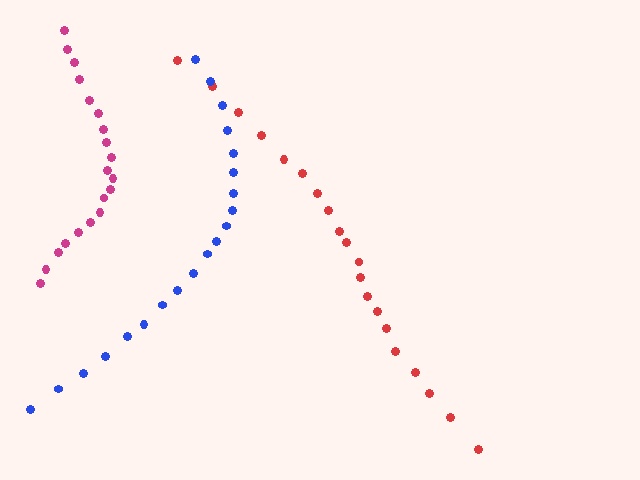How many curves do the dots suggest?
There are 3 distinct paths.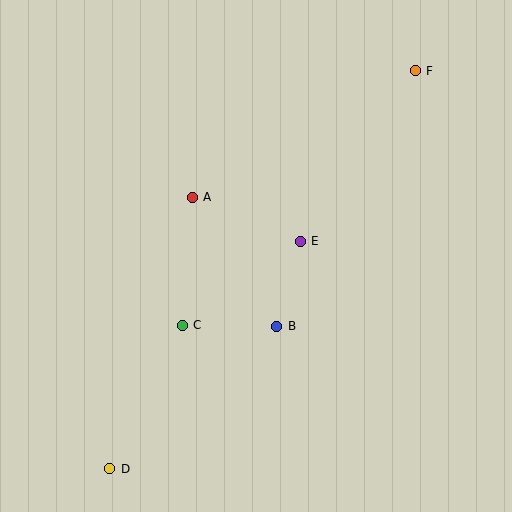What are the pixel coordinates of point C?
Point C is at (182, 325).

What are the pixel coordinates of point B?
Point B is at (277, 326).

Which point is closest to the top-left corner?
Point A is closest to the top-left corner.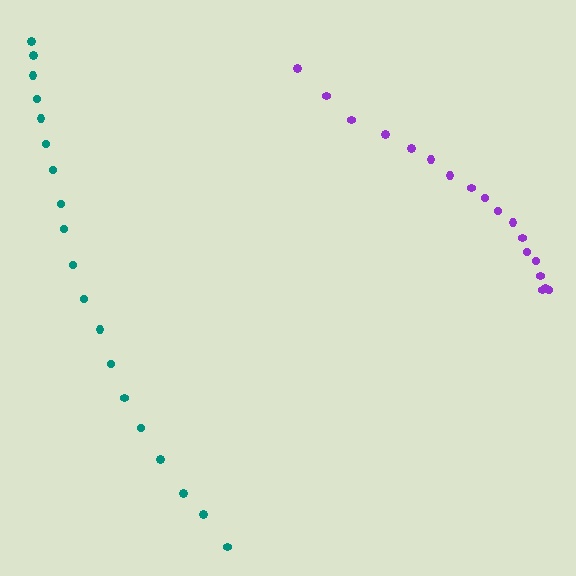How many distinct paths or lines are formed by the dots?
There are 2 distinct paths.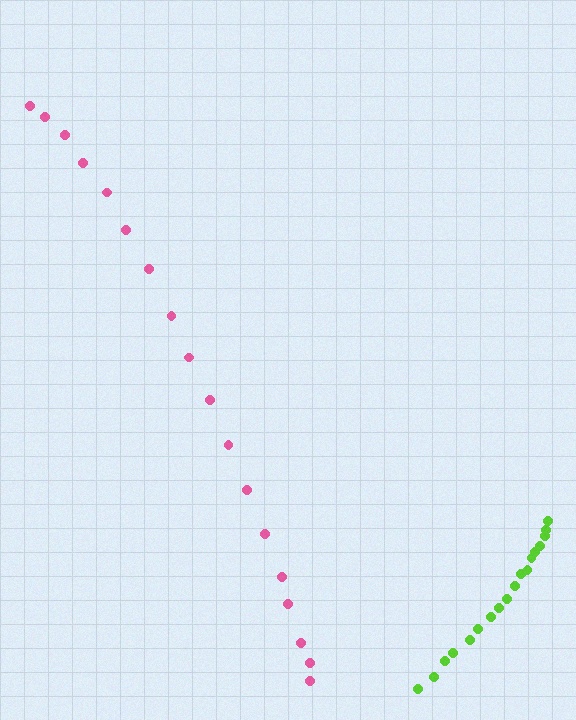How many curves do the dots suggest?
There are 2 distinct paths.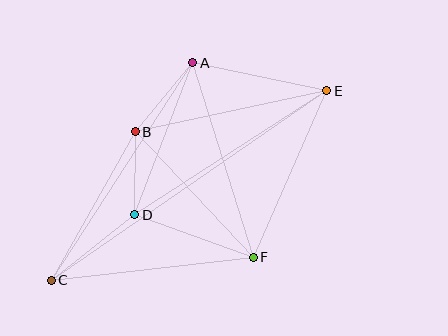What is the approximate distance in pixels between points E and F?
The distance between E and F is approximately 182 pixels.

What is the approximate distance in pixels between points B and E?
The distance between B and E is approximately 196 pixels.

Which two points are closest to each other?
Points B and D are closest to each other.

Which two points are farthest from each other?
Points C and E are farthest from each other.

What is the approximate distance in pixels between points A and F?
The distance between A and F is approximately 203 pixels.